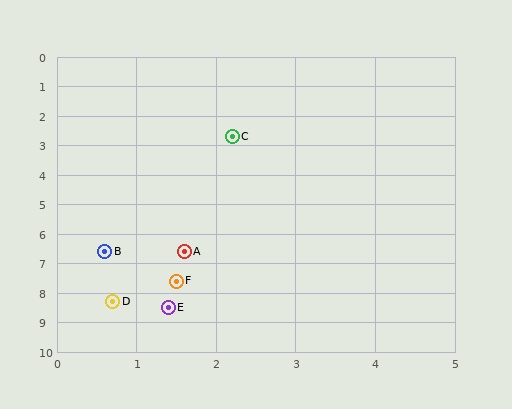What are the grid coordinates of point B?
Point B is at approximately (0.6, 6.6).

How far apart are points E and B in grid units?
Points E and B are about 2.1 grid units apart.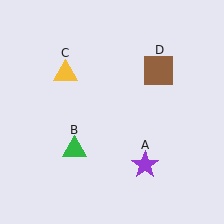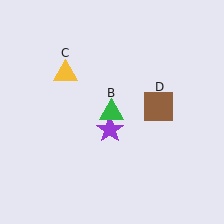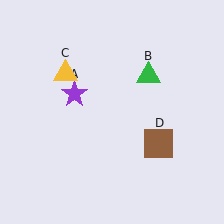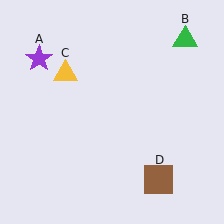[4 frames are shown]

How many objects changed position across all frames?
3 objects changed position: purple star (object A), green triangle (object B), brown square (object D).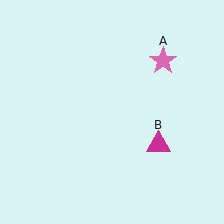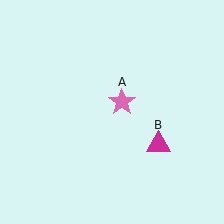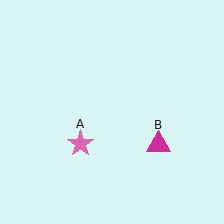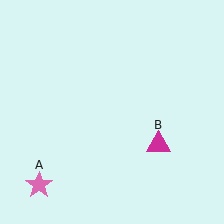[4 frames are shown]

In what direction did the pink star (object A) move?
The pink star (object A) moved down and to the left.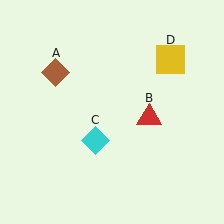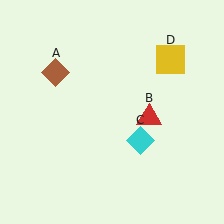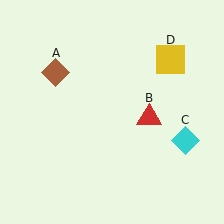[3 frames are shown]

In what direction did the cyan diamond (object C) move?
The cyan diamond (object C) moved right.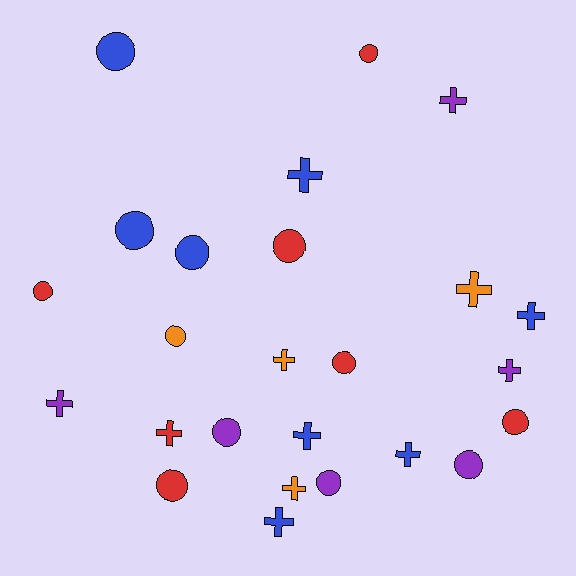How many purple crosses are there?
There are 3 purple crosses.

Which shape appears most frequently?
Circle, with 13 objects.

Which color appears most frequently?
Blue, with 8 objects.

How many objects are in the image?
There are 25 objects.